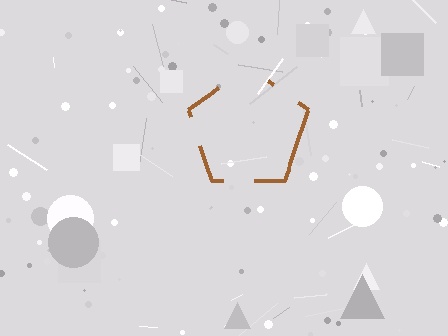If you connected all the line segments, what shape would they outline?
They would outline a pentagon.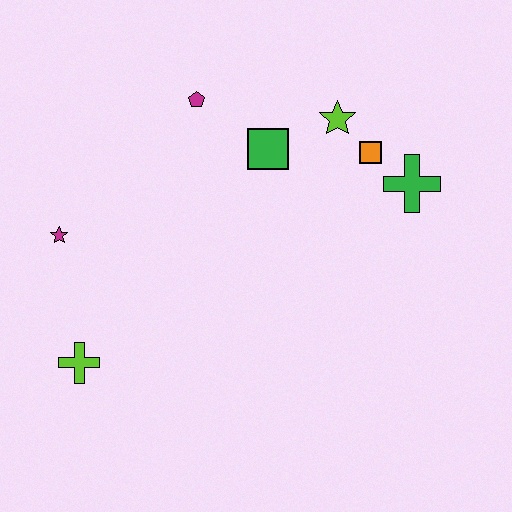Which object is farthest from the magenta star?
The green cross is farthest from the magenta star.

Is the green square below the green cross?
No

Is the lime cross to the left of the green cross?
Yes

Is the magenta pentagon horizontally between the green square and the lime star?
No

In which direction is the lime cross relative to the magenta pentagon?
The lime cross is below the magenta pentagon.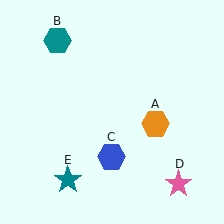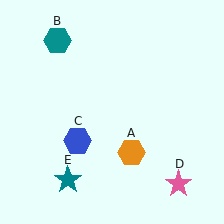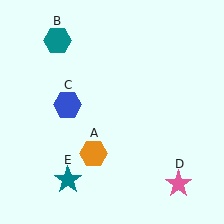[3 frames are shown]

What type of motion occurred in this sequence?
The orange hexagon (object A), blue hexagon (object C) rotated clockwise around the center of the scene.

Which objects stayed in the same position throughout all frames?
Teal hexagon (object B) and pink star (object D) and teal star (object E) remained stationary.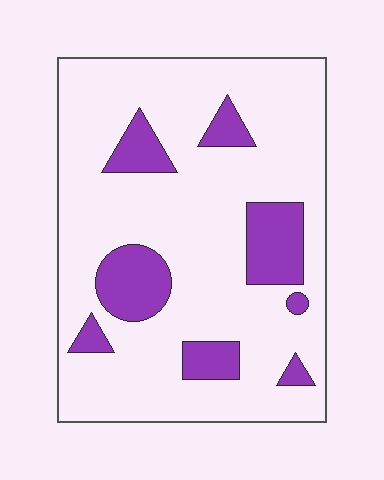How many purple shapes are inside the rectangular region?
8.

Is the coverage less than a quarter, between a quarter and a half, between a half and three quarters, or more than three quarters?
Less than a quarter.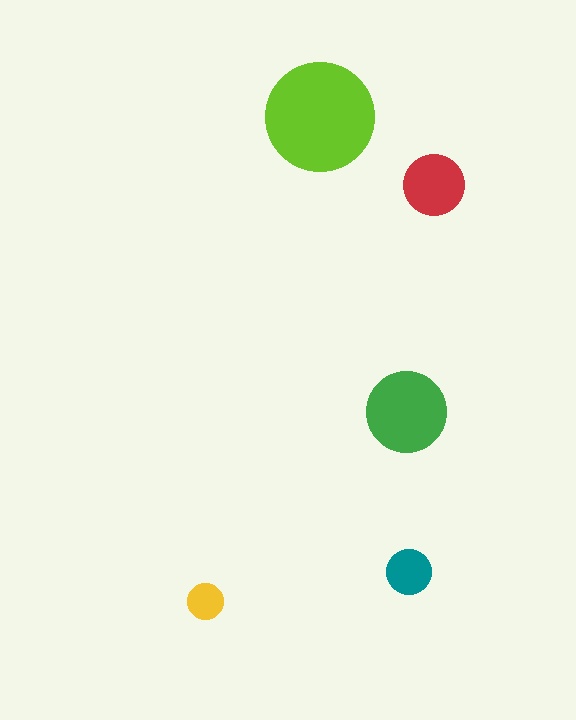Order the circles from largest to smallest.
the lime one, the green one, the red one, the teal one, the yellow one.